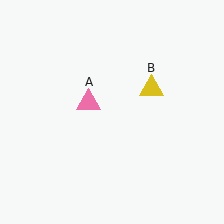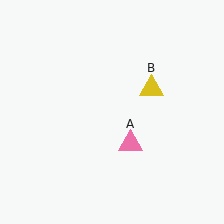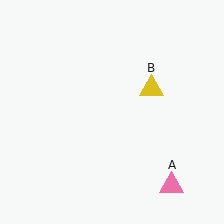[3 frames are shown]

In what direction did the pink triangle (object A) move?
The pink triangle (object A) moved down and to the right.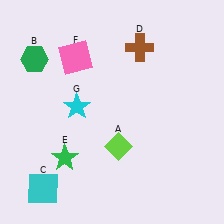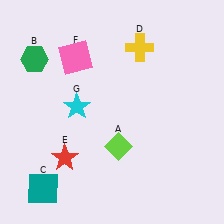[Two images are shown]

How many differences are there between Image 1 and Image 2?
There are 3 differences between the two images.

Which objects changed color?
C changed from cyan to teal. D changed from brown to yellow. E changed from green to red.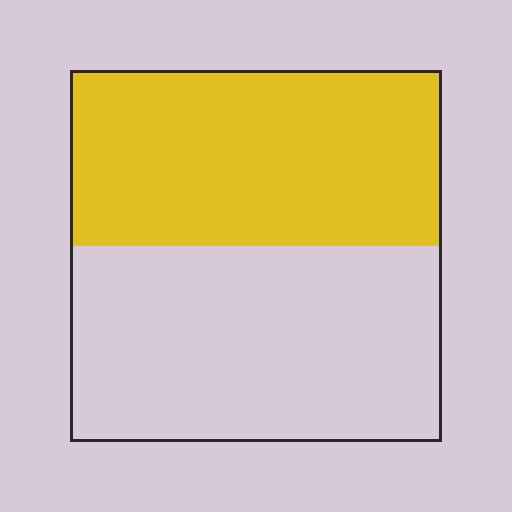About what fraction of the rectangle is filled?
About one half (1/2).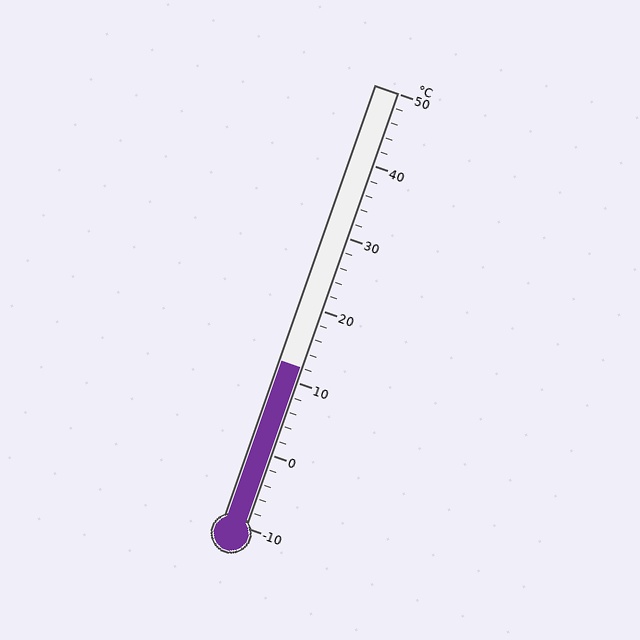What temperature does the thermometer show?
The thermometer shows approximately 12°C.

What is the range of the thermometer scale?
The thermometer scale ranges from -10°C to 50°C.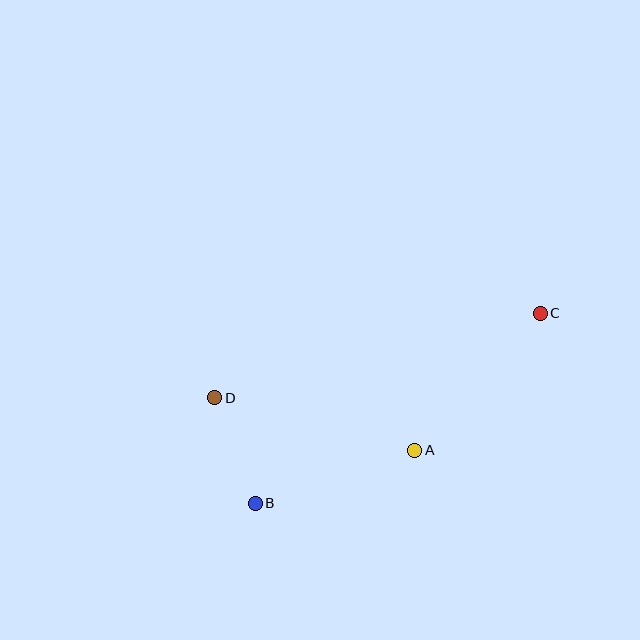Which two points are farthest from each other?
Points B and C are farthest from each other.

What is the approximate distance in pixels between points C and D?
The distance between C and D is approximately 336 pixels.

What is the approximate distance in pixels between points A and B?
The distance between A and B is approximately 168 pixels.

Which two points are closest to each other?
Points B and D are closest to each other.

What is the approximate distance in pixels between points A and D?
The distance between A and D is approximately 207 pixels.